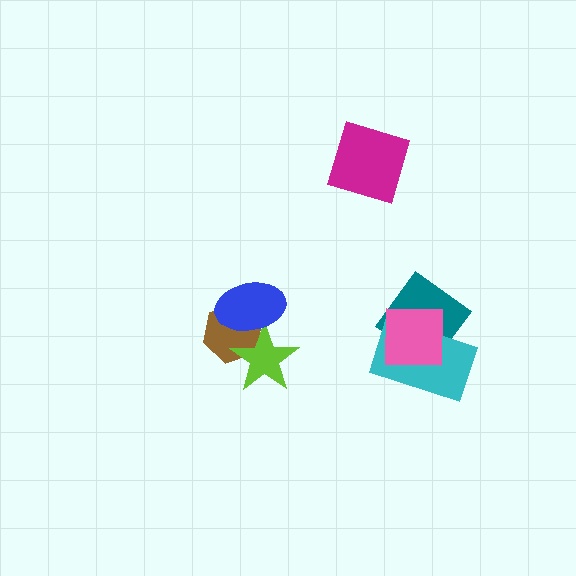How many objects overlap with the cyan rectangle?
2 objects overlap with the cyan rectangle.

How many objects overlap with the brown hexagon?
2 objects overlap with the brown hexagon.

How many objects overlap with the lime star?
2 objects overlap with the lime star.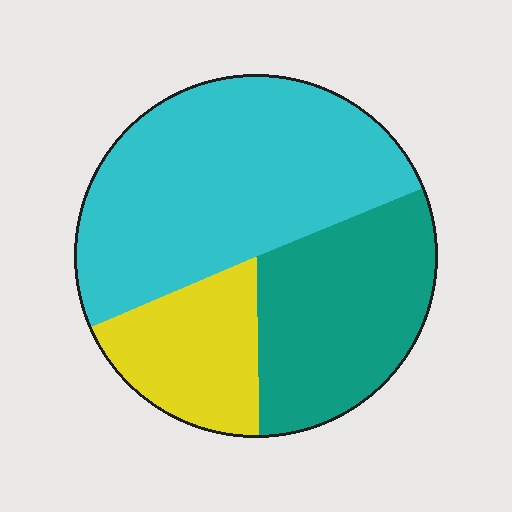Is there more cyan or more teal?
Cyan.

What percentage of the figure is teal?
Teal takes up between a quarter and a half of the figure.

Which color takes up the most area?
Cyan, at roughly 50%.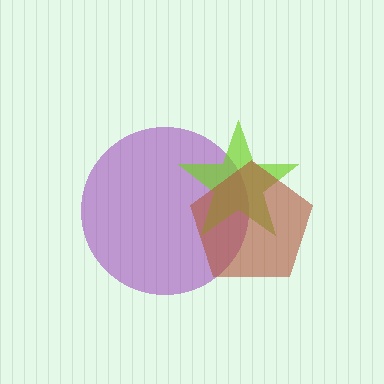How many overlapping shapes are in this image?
There are 3 overlapping shapes in the image.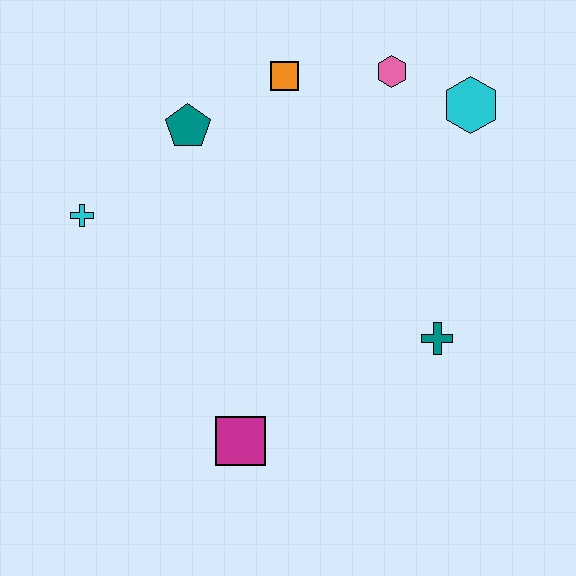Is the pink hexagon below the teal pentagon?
No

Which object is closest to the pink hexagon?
The cyan hexagon is closest to the pink hexagon.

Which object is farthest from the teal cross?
The cyan cross is farthest from the teal cross.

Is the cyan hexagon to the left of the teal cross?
No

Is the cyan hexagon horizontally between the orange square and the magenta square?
No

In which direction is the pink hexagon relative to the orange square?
The pink hexagon is to the right of the orange square.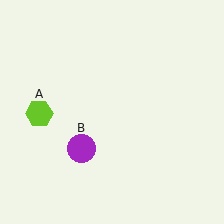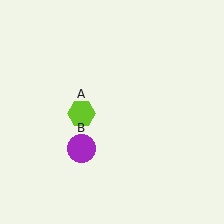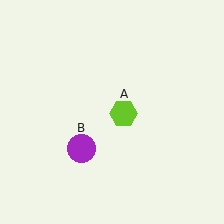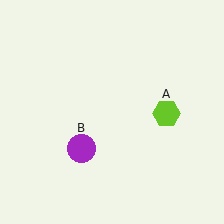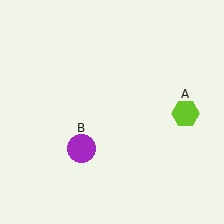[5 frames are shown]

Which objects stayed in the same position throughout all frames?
Purple circle (object B) remained stationary.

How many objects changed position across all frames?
1 object changed position: lime hexagon (object A).